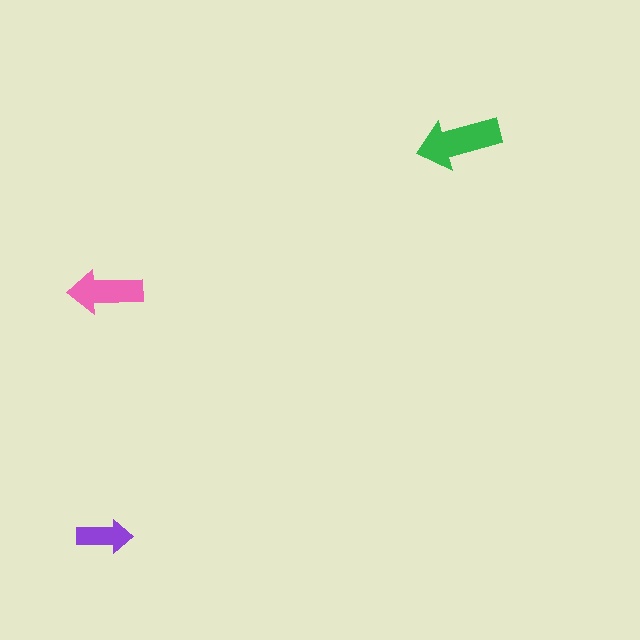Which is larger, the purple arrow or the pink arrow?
The pink one.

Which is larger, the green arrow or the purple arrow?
The green one.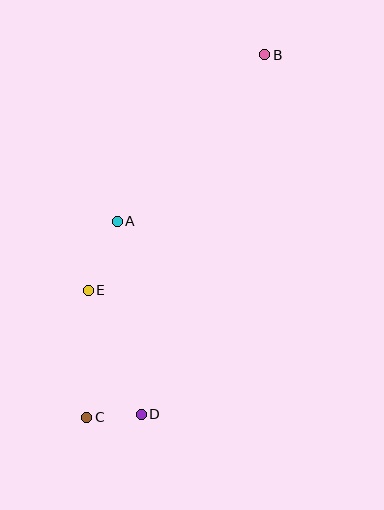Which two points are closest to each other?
Points C and D are closest to each other.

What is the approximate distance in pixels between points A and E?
The distance between A and E is approximately 75 pixels.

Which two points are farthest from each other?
Points B and C are farthest from each other.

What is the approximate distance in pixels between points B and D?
The distance between B and D is approximately 380 pixels.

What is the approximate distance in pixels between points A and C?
The distance between A and C is approximately 199 pixels.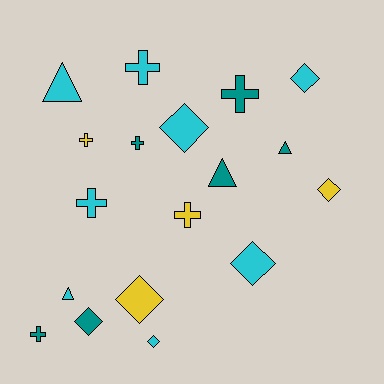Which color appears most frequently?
Cyan, with 8 objects.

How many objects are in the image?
There are 18 objects.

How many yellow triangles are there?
There are no yellow triangles.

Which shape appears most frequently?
Cross, with 7 objects.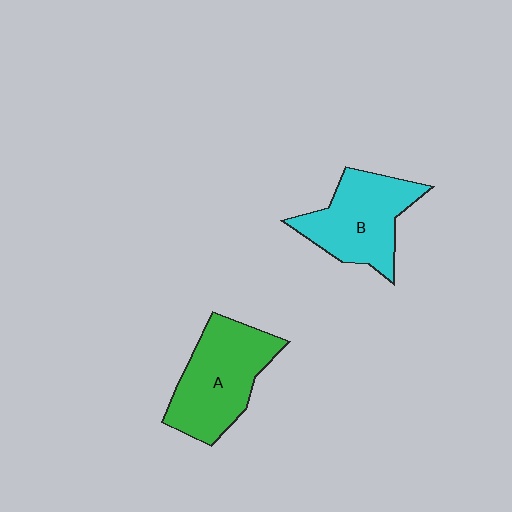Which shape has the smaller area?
Shape B (cyan).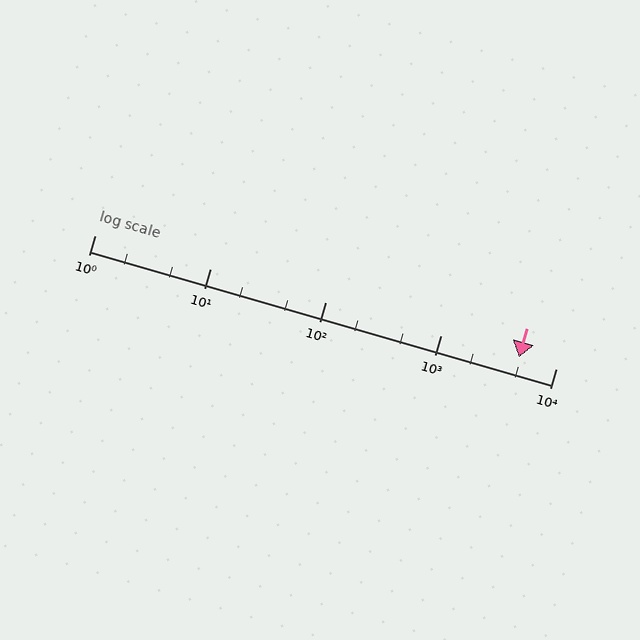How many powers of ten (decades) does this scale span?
The scale spans 4 decades, from 1 to 10000.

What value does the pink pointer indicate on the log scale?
The pointer indicates approximately 4800.